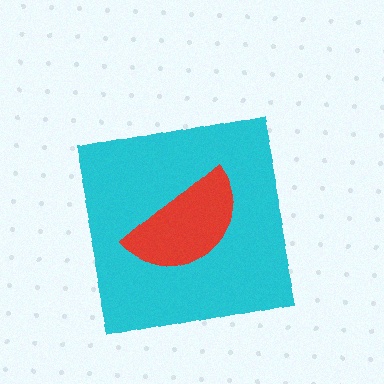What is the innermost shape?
The red semicircle.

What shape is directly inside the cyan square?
The red semicircle.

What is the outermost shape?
The cyan square.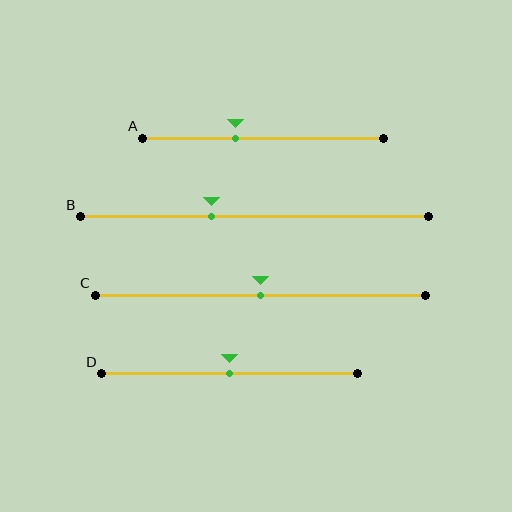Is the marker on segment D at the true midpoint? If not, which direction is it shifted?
Yes, the marker on segment D is at the true midpoint.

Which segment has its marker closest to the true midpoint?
Segment C has its marker closest to the true midpoint.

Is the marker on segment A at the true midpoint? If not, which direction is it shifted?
No, the marker on segment A is shifted to the left by about 11% of the segment length.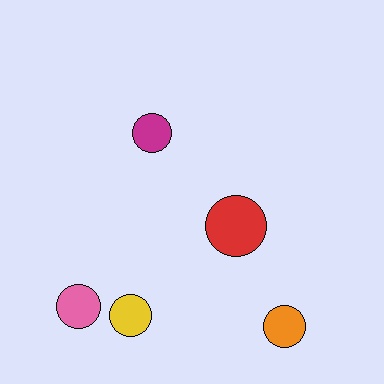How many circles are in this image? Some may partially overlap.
There are 5 circles.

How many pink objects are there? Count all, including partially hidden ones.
There is 1 pink object.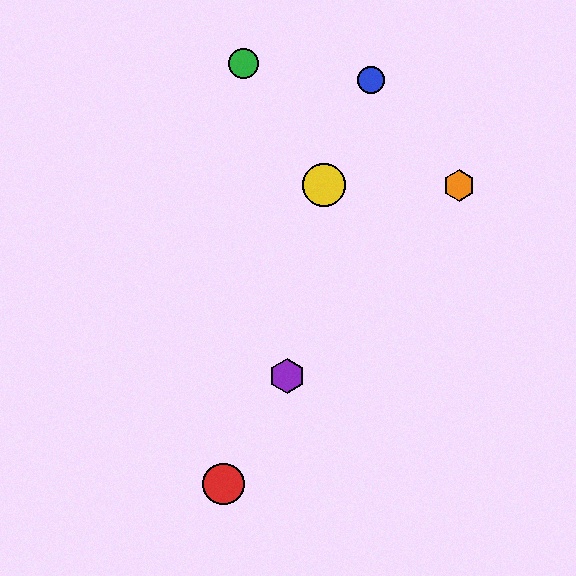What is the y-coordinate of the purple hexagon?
The purple hexagon is at y≈376.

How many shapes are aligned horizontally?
2 shapes (the yellow circle, the orange hexagon) are aligned horizontally.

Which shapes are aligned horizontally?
The yellow circle, the orange hexagon are aligned horizontally.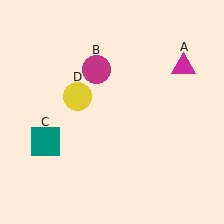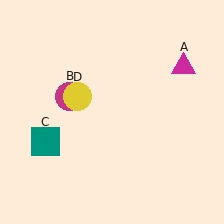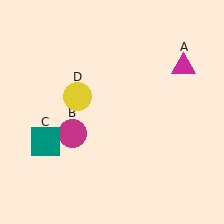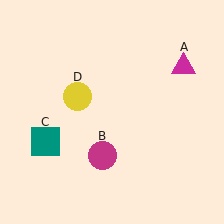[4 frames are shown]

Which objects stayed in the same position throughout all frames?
Magenta triangle (object A) and teal square (object C) and yellow circle (object D) remained stationary.